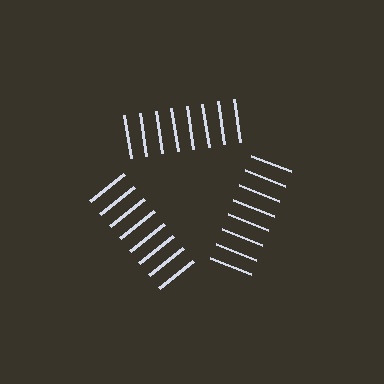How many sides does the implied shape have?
3 sides — the line-ends trace a triangle.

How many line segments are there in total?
24 — 8 along each of the 3 edges.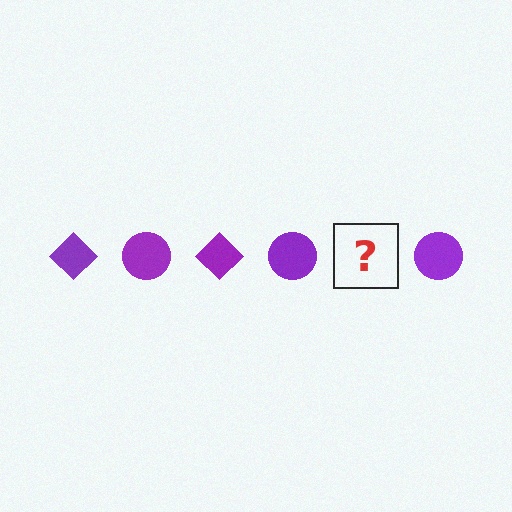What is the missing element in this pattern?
The missing element is a purple diamond.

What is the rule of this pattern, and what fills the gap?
The rule is that the pattern cycles through diamond, circle shapes in purple. The gap should be filled with a purple diamond.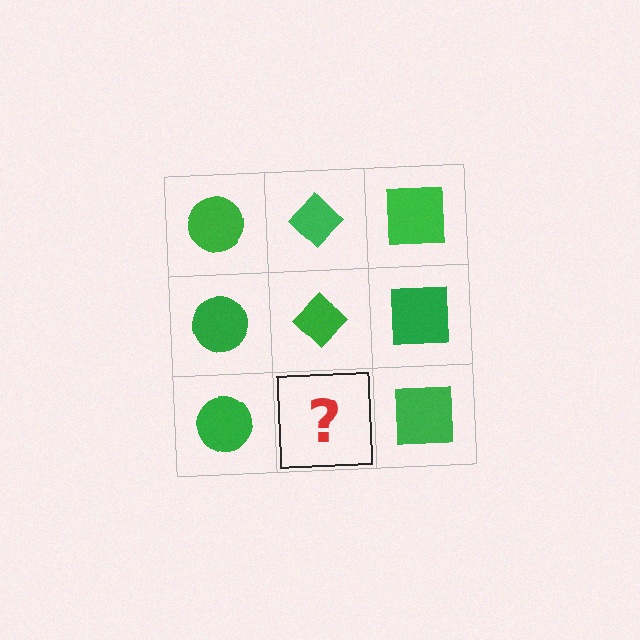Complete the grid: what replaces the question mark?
The question mark should be replaced with a green diamond.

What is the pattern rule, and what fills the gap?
The rule is that each column has a consistent shape. The gap should be filled with a green diamond.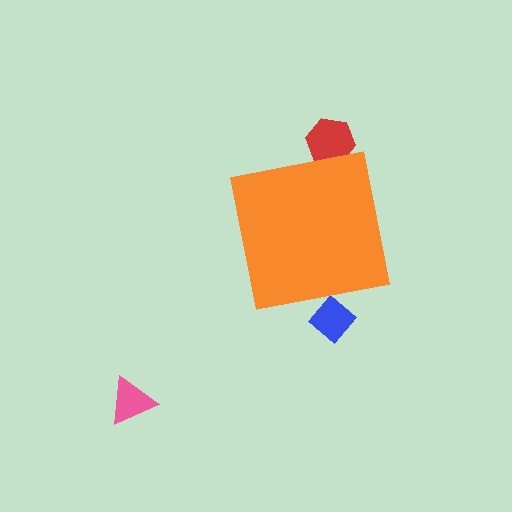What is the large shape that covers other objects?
An orange square.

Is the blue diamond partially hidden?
Yes, the blue diamond is partially hidden behind the orange square.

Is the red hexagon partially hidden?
Yes, the red hexagon is partially hidden behind the orange square.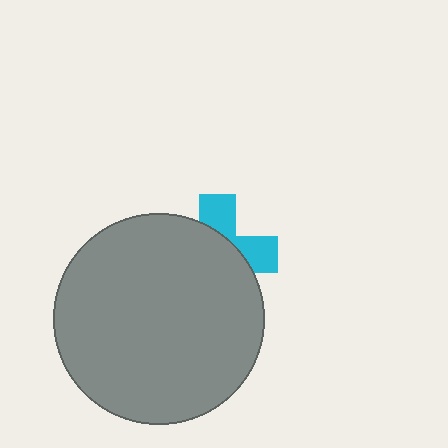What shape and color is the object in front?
The object in front is a gray circle.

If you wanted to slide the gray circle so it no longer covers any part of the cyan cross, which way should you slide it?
Slide it toward the lower-left — that is the most direct way to separate the two shapes.